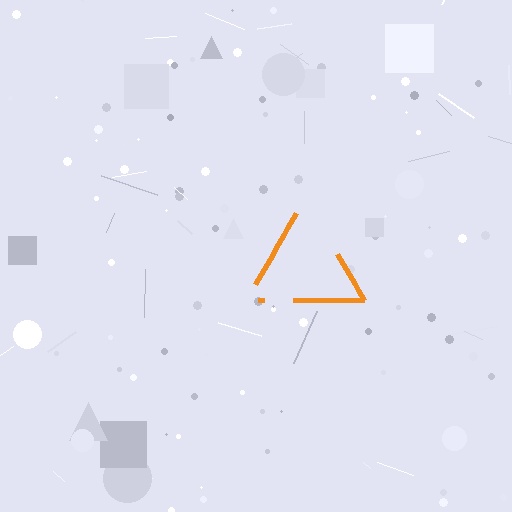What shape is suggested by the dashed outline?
The dashed outline suggests a triangle.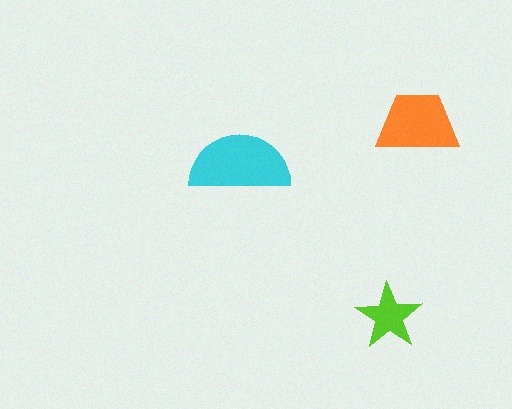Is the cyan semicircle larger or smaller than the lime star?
Larger.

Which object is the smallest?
The lime star.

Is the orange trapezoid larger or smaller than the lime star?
Larger.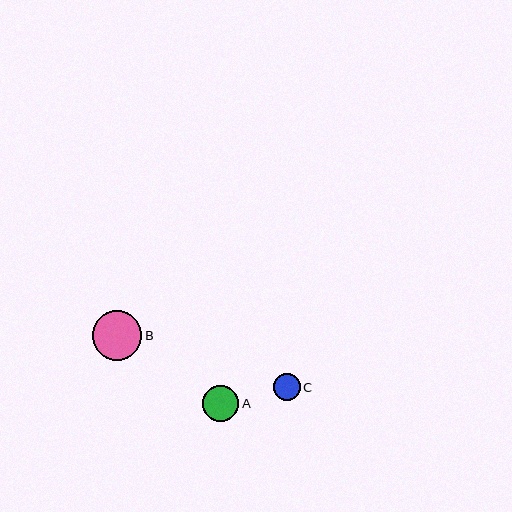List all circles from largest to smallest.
From largest to smallest: B, A, C.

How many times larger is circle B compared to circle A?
Circle B is approximately 1.4 times the size of circle A.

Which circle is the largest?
Circle B is the largest with a size of approximately 49 pixels.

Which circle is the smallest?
Circle C is the smallest with a size of approximately 26 pixels.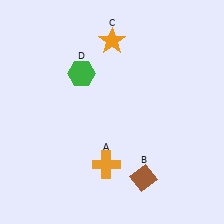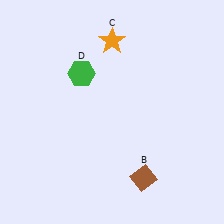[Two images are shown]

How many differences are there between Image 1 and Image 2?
There is 1 difference between the two images.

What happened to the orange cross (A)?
The orange cross (A) was removed in Image 2. It was in the bottom-left area of Image 1.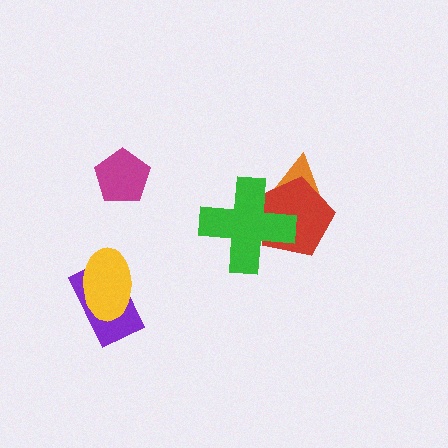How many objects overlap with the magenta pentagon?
0 objects overlap with the magenta pentagon.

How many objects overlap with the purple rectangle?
1 object overlaps with the purple rectangle.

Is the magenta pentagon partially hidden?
No, no other shape covers it.